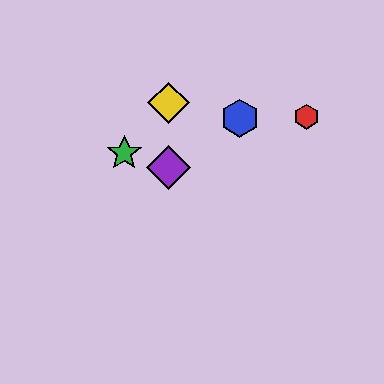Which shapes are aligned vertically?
The yellow diamond, the purple diamond are aligned vertically.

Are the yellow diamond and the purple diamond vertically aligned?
Yes, both are at x≈169.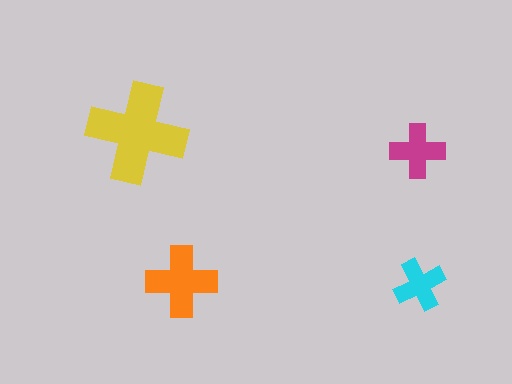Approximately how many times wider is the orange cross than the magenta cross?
About 1.5 times wider.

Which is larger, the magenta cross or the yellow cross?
The yellow one.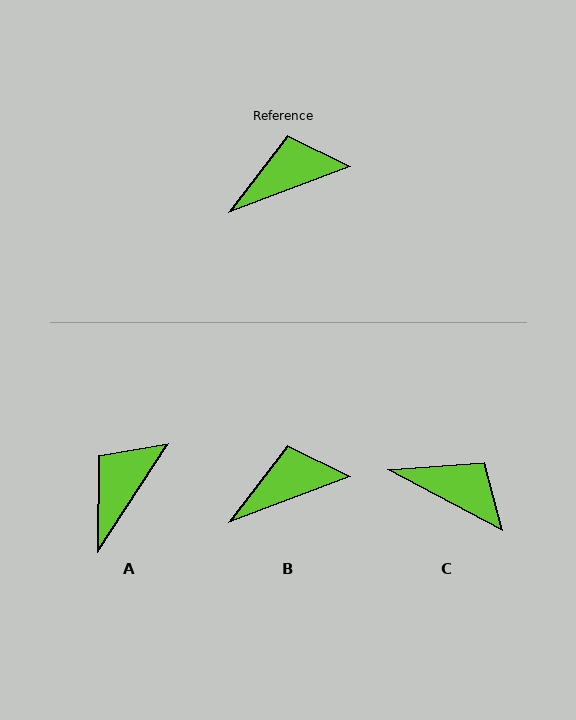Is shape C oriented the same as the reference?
No, it is off by about 49 degrees.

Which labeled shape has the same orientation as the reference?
B.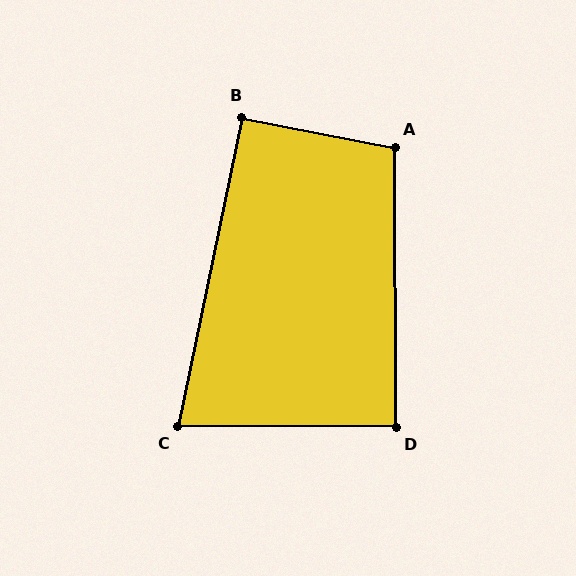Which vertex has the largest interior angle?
A, at approximately 101 degrees.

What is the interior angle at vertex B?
Approximately 91 degrees (approximately right).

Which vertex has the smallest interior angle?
C, at approximately 79 degrees.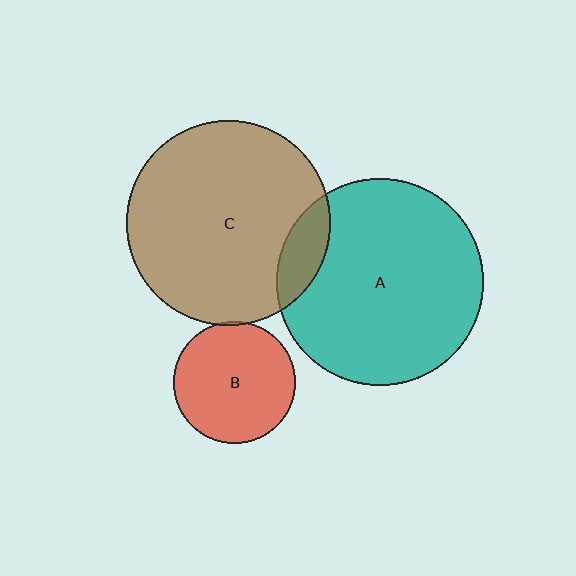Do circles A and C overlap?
Yes.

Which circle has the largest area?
Circle A (teal).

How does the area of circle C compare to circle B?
Approximately 2.8 times.